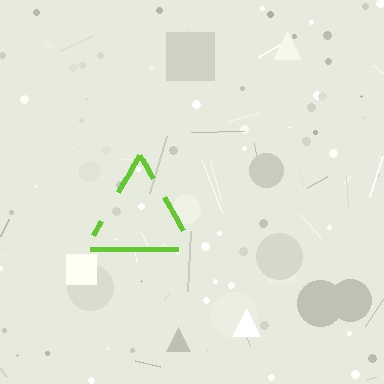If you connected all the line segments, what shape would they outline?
They would outline a triangle.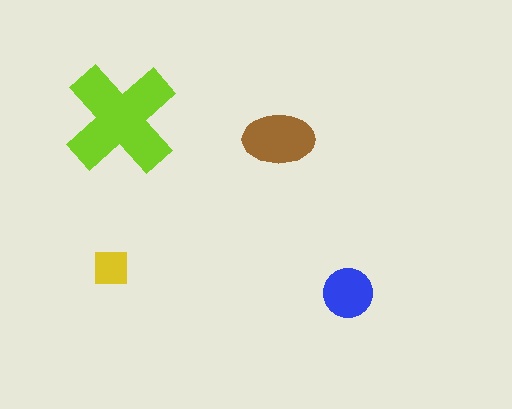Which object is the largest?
The lime cross.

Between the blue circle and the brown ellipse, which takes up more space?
The brown ellipse.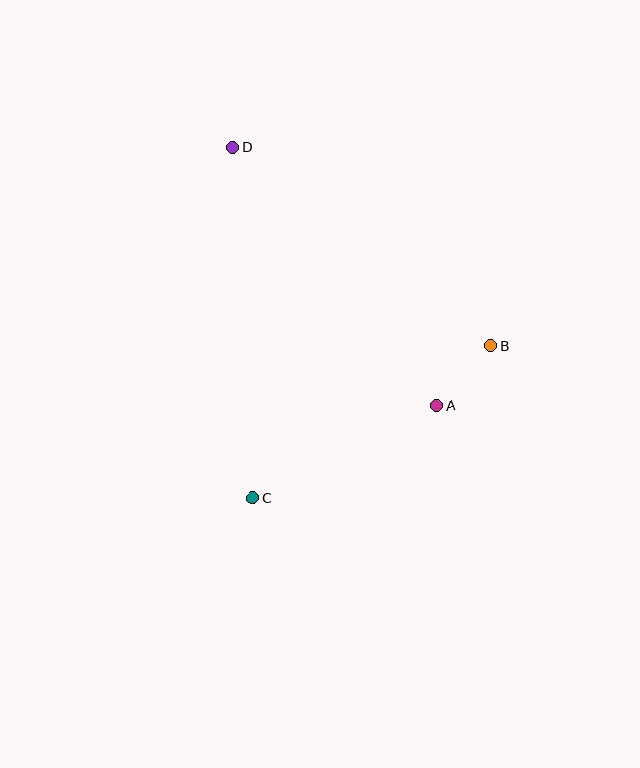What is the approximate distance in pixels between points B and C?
The distance between B and C is approximately 283 pixels.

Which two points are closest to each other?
Points A and B are closest to each other.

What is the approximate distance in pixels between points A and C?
The distance between A and C is approximately 206 pixels.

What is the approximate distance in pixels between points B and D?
The distance between B and D is approximately 326 pixels.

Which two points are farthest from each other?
Points C and D are farthest from each other.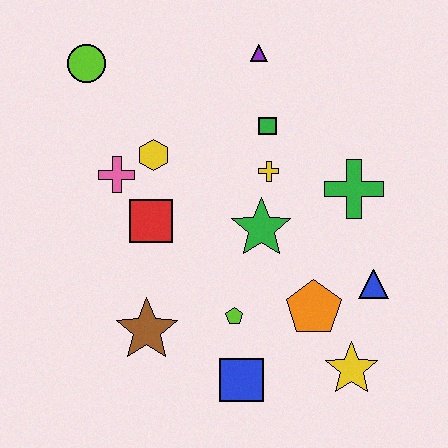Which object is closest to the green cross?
The yellow cross is closest to the green cross.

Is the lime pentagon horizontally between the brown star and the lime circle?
No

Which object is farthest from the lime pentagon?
The lime circle is farthest from the lime pentagon.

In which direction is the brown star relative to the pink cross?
The brown star is below the pink cross.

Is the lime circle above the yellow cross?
Yes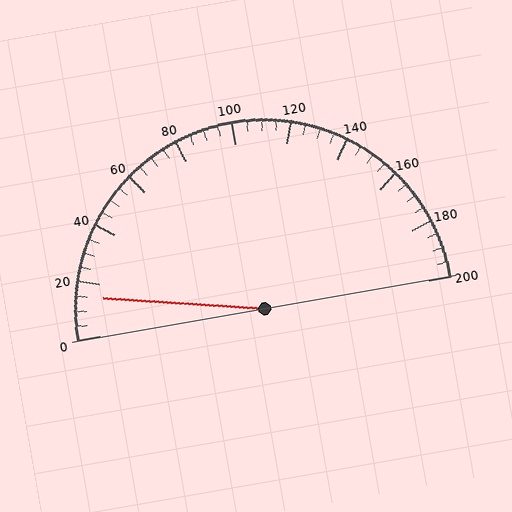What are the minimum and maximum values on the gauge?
The gauge ranges from 0 to 200.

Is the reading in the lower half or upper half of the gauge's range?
The reading is in the lower half of the range (0 to 200).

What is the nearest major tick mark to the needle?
The nearest major tick mark is 20.